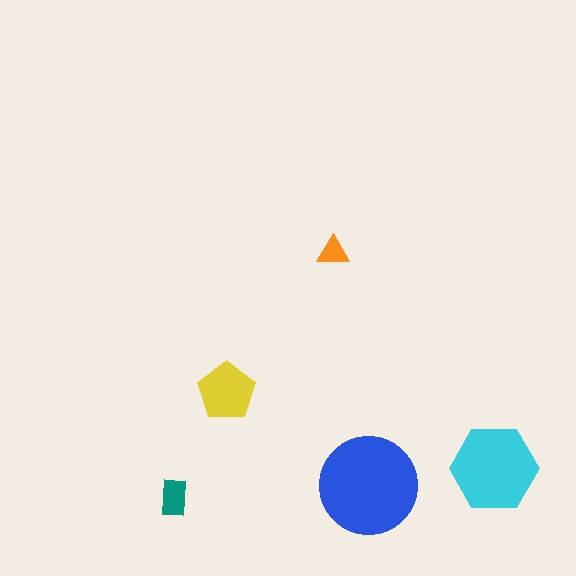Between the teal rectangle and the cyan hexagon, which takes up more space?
The cyan hexagon.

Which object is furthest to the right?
The cyan hexagon is rightmost.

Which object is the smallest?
The orange triangle.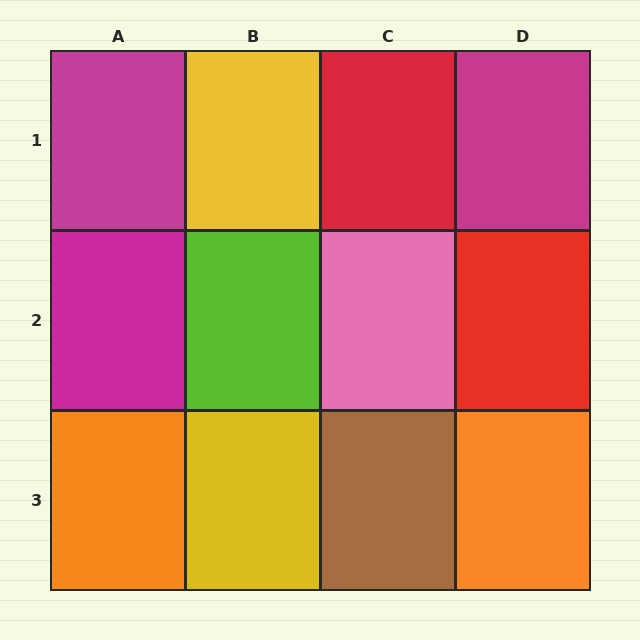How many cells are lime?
1 cell is lime.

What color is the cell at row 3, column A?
Orange.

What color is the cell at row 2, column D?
Red.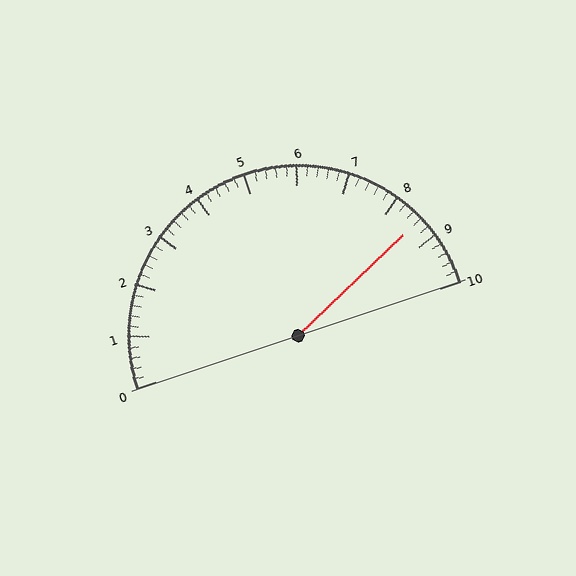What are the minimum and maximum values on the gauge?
The gauge ranges from 0 to 10.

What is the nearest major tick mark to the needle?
The nearest major tick mark is 9.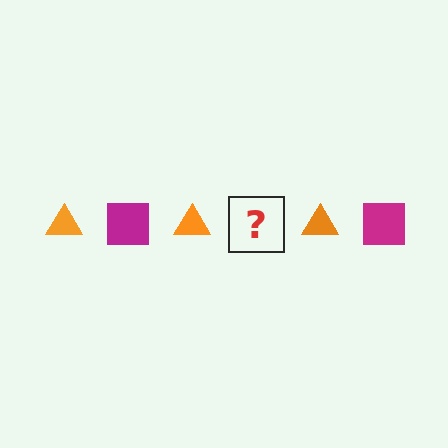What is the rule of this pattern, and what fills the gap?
The rule is that the pattern alternates between orange triangle and magenta square. The gap should be filled with a magenta square.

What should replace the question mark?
The question mark should be replaced with a magenta square.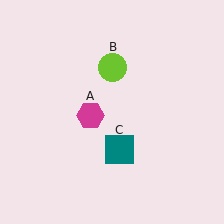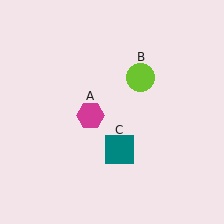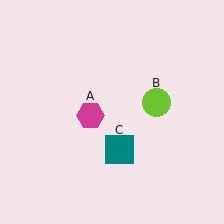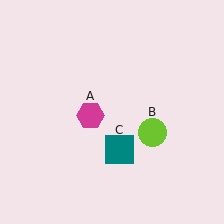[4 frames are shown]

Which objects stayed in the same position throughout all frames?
Magenta hexagon (object A) and teal square (object C) remained stationary.